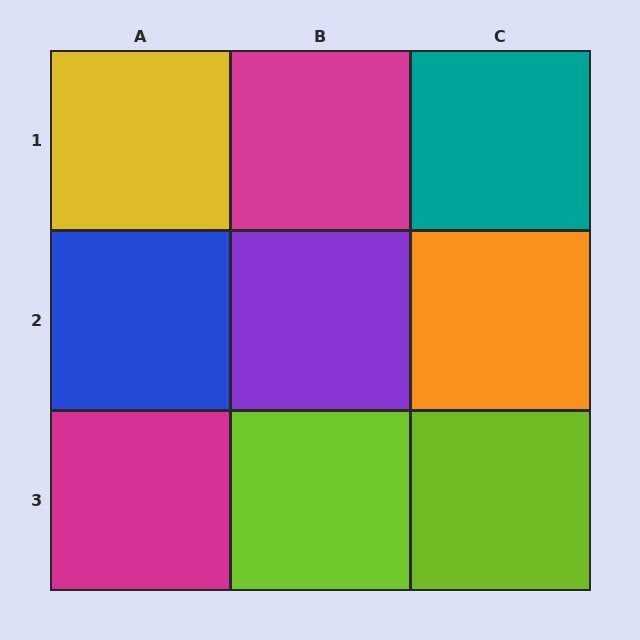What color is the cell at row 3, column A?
Magenta.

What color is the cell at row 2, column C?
Orange.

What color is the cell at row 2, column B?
Purple.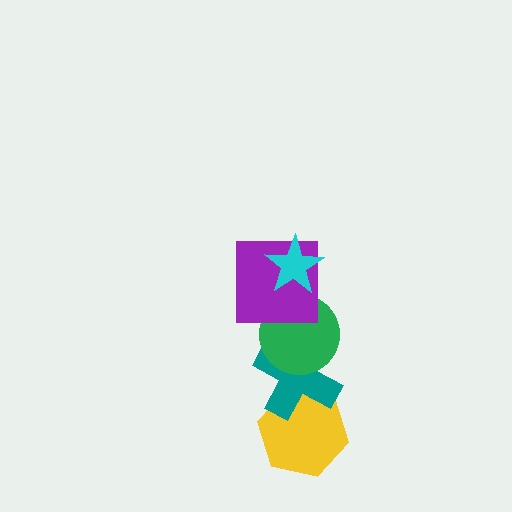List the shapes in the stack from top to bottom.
From top to bottom: the cyan star, the purple square, the green circle, the teal cross, the yellow hexagon.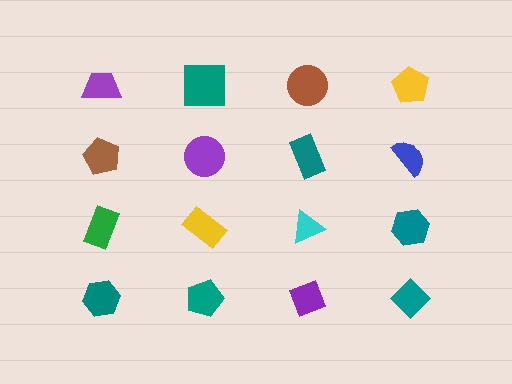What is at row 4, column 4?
A teal diamond.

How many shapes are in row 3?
4 shapes.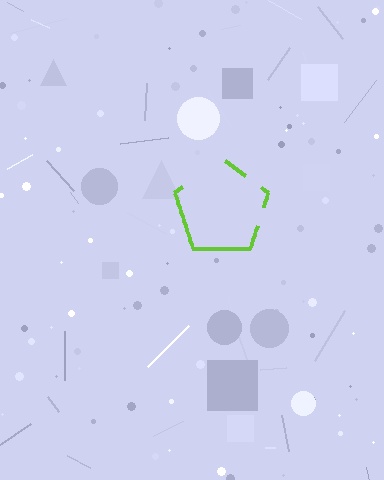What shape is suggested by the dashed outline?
The dashed outline suggests a pentagon.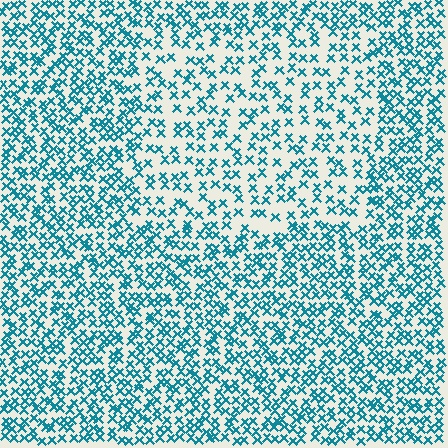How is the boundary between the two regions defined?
The boundary is defined by a change in element density (approximately 1.8x ratio). All elements are the same color, size, and shape.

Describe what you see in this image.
The image contains small teal elements arranged at two different densities. A rectangle-shaped region is visible where the elements are less densely packed than the surrounding area.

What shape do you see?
I see a rectangle.